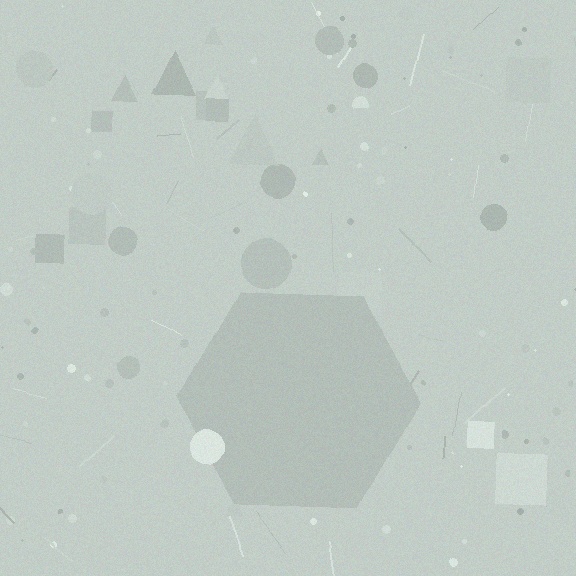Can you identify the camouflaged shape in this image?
The camouflaged shape is a hexagon.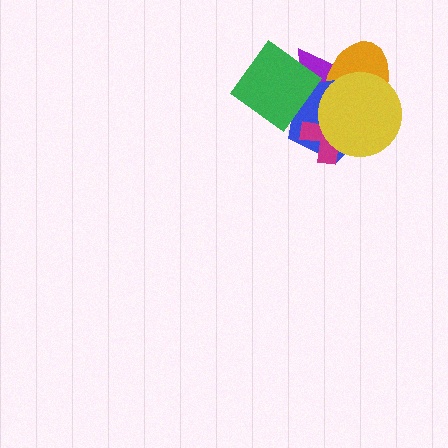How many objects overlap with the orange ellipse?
5 objects overlap with the orange ellipse.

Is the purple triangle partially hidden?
Yes, it is partially covered by another shape.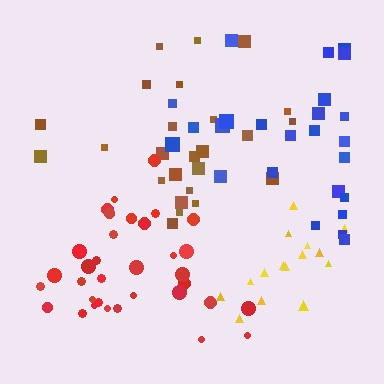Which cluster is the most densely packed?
Red.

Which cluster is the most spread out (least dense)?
Brown.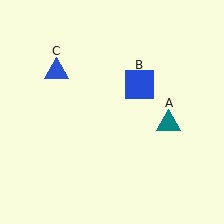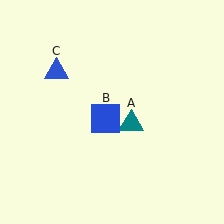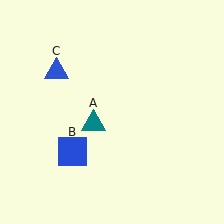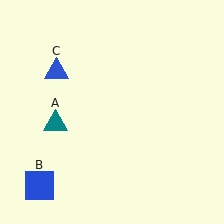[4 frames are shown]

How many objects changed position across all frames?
2 objects changed position: teal triangle (object A), blue square (object B).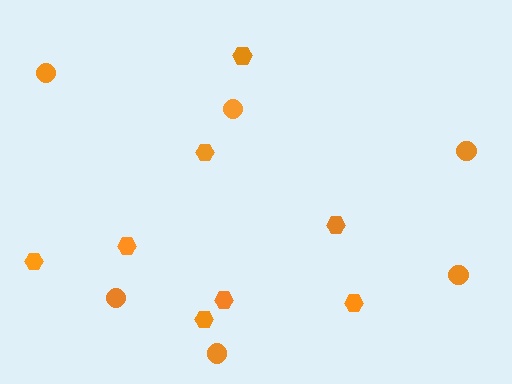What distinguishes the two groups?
There are 2 groups: one group of hexagons (8) and one group of circles (6).